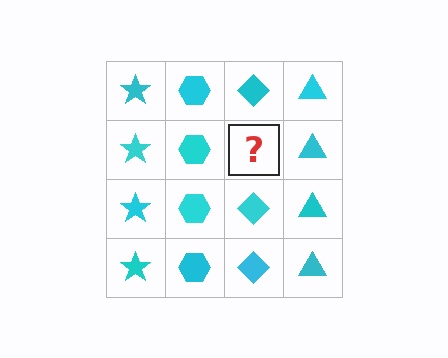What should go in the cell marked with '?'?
The missing cell should contain a cyan diamond.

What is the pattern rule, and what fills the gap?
The rule is that each column has a consistent shape. The gap should be filled with a cyan diamond.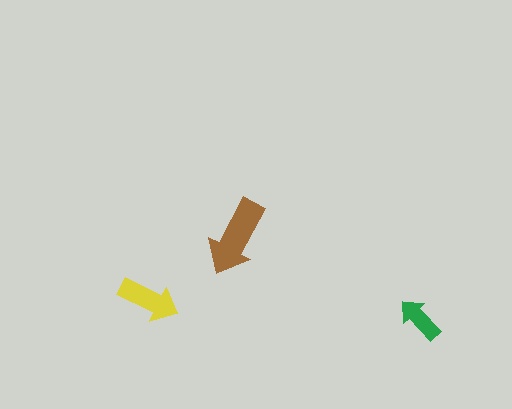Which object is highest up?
The brown arrow is topmost.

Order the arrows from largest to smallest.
the brown one, the yellow one, the green one.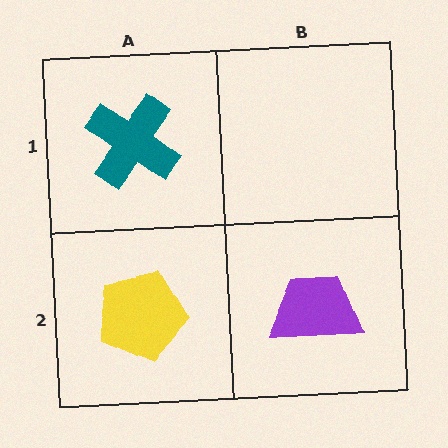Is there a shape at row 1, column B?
No, that cell is empty.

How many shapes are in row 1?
1 shape.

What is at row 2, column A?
A yellow pentagon.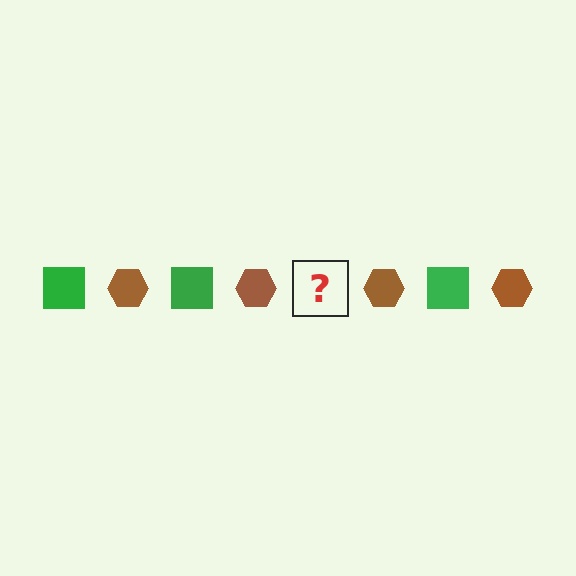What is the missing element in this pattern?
The missing element is a green square.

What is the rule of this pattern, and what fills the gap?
The rule is that the pattern alternates between green square and brown hexagon. The gap should be filled with a green square.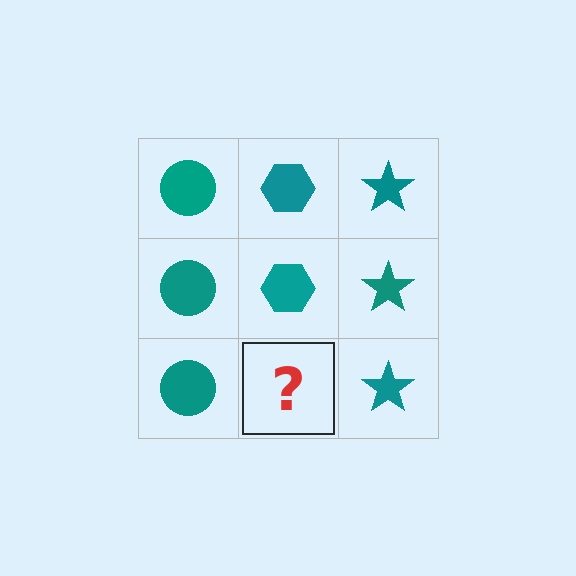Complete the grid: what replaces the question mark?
The question mark should be replaced with a teal hexagon.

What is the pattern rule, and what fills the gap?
The rule is that each column has a consistent shape. The gap should be filled with a teal hexagon.